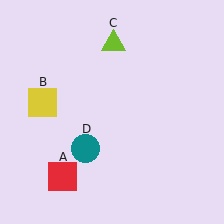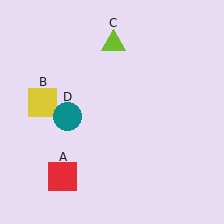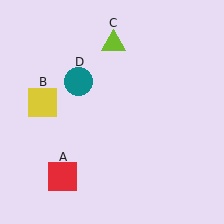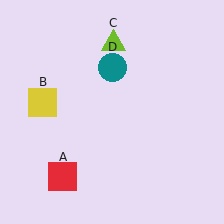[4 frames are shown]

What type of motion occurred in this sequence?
The teal circle (object D) rotated clockwise around the center of the scene.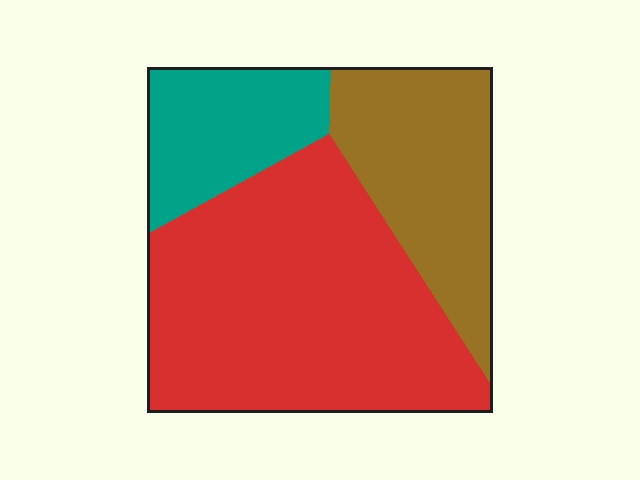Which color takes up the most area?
Red, at roughly 55%.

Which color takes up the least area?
Teal, at roughly 20%.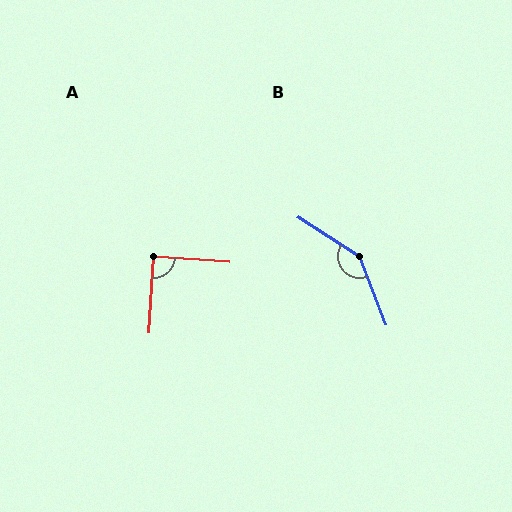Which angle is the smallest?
A, at approximately 89 degrees.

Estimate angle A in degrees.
Approximately 89 degrees.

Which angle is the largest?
B, at approximately 143 degrees.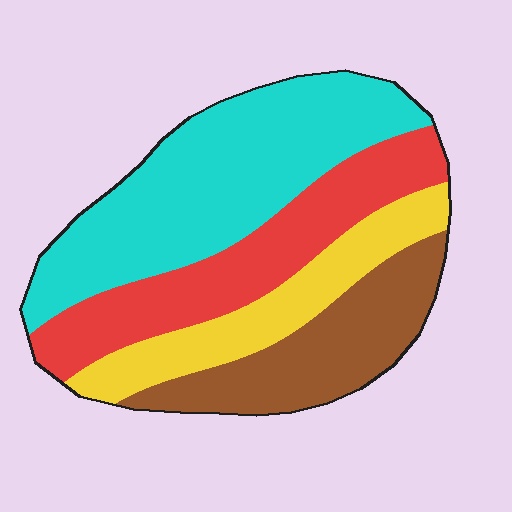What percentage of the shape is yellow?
Yellow covers 17% of the shape.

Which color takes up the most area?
Cyan, at roughly 40%.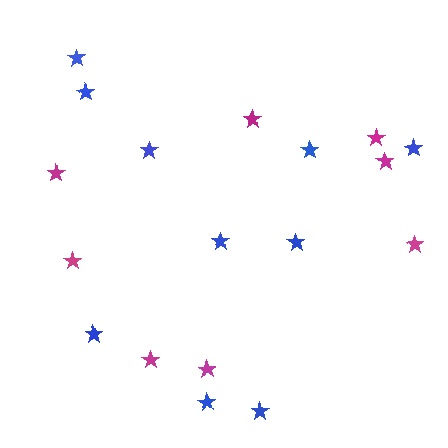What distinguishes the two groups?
There are 2 groups: one group of magenta stars (8) and one group of blue stars (10).